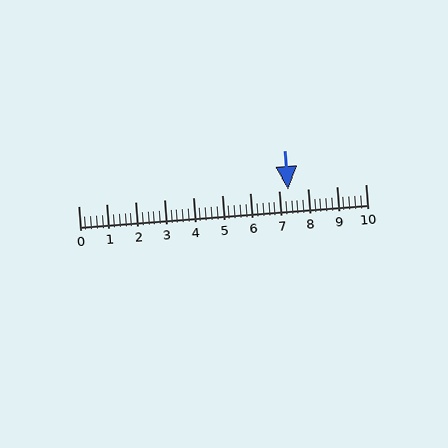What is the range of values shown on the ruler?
The ruler shows values from 0 to 10.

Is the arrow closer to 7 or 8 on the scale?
The arrow is closer to 7.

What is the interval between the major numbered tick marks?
The major tick marks are spaced 1 units apart.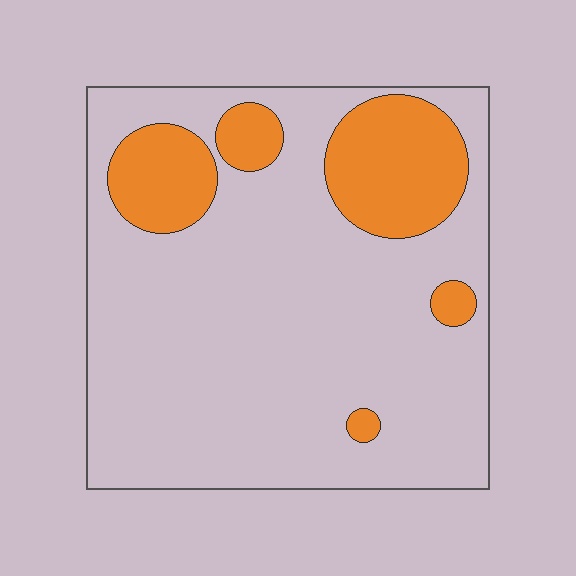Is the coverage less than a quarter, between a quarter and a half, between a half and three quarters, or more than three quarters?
Less than a quarter.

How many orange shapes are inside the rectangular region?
5.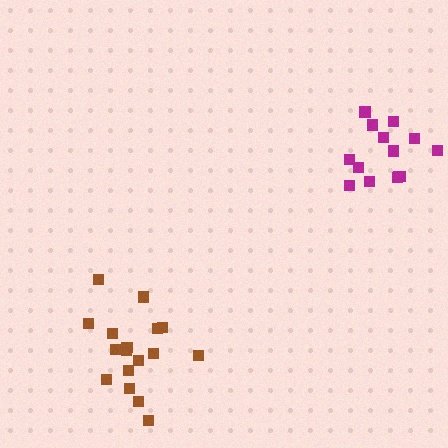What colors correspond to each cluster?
The clusters are colored: magenta, brown.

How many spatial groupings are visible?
There are 2 spatial groupings.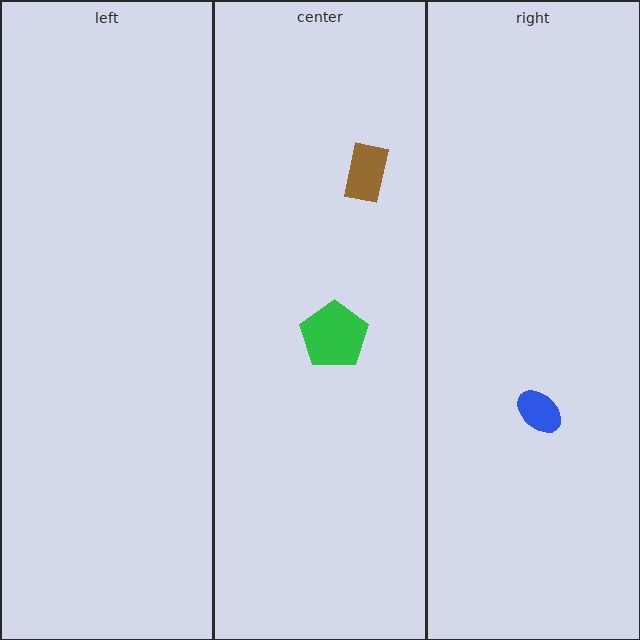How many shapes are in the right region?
1.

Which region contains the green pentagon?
The center region.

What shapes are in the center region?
The brown rectangle, the green pentagon.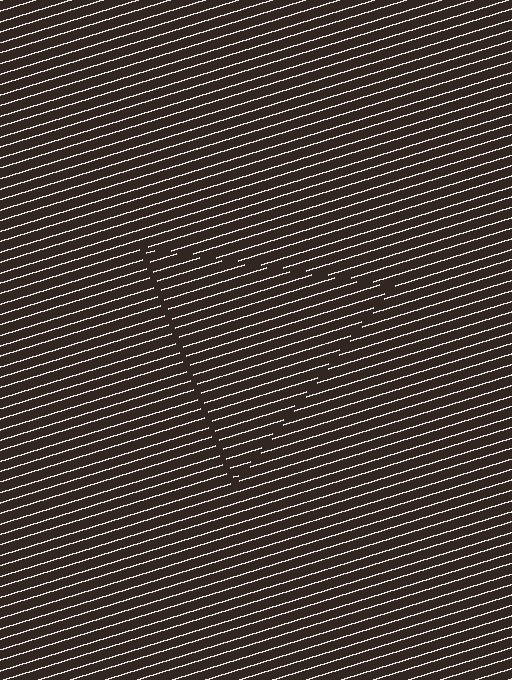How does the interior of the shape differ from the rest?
The interior of the shape contains the same grating, shifted by half a period — the contour is defined by the phase discontinuity where line-ends from the inner and outer gratings abut.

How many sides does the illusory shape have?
3 sides — the line-ends trace a triangle.